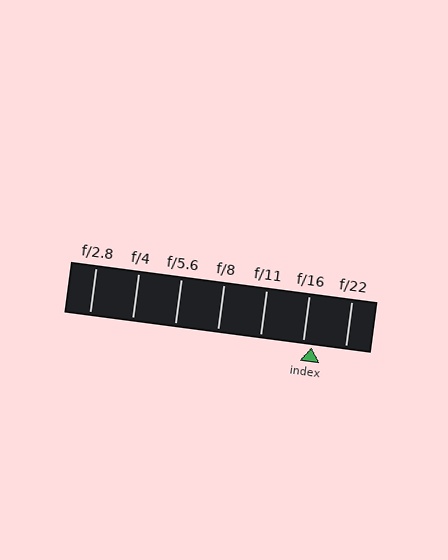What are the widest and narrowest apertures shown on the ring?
The widest aperture shown is f/2.8 and the narrowest is f/22.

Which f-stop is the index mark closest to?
The index mark is closest to f/16.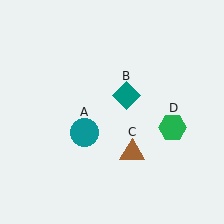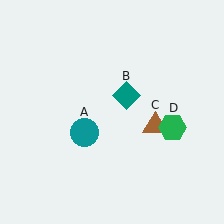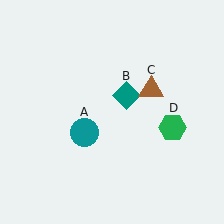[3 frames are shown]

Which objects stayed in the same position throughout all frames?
Teal circle (object A) and teal diamond (object B) and green hexagon (object D) remained stationary.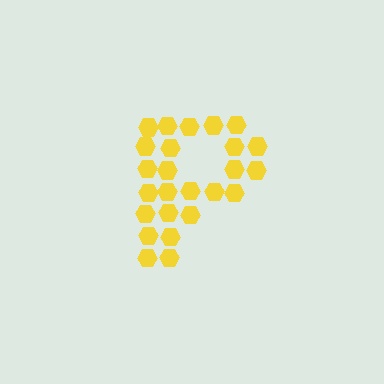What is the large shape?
The large shape is the letter P.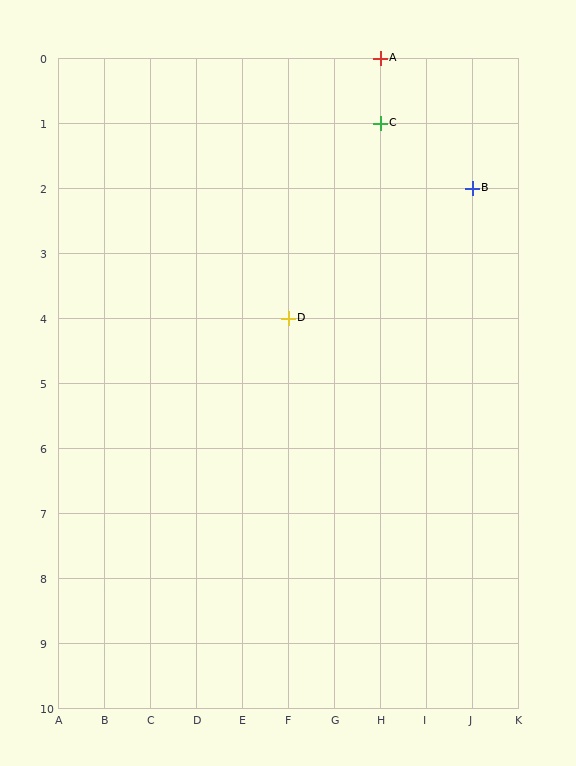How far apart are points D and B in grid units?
Points D and B are 4 columns and 2 rows apart (about 4.5 grid units diagonally).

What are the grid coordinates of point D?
Point D is at grid coordinates (F, 4).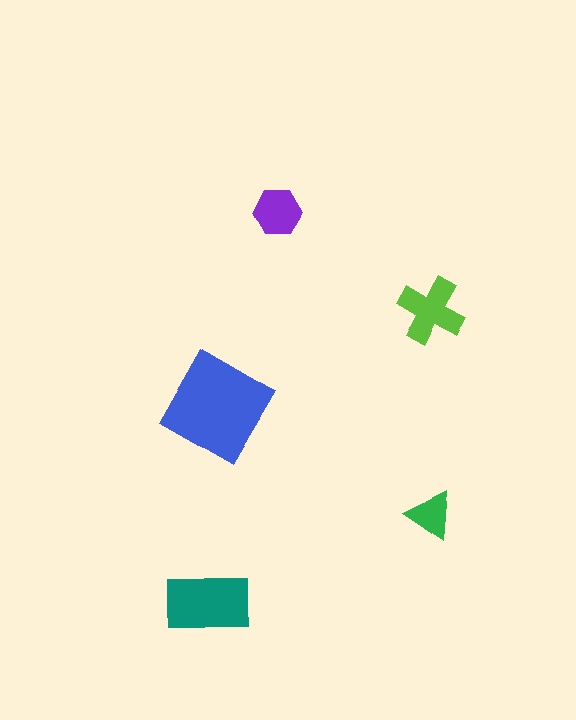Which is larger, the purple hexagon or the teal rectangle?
The teal rectangle.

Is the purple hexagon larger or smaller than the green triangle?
Larger.